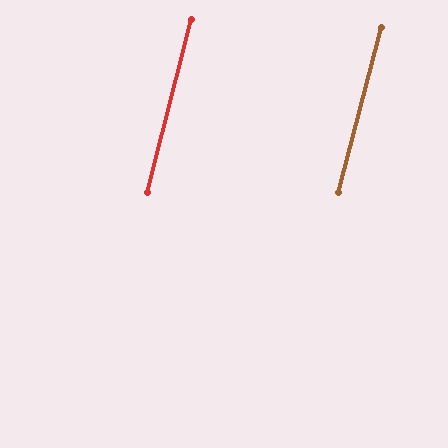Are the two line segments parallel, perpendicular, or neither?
Parallel — their directions differ by only 0.3°.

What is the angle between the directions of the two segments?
Approximately 0 degrees.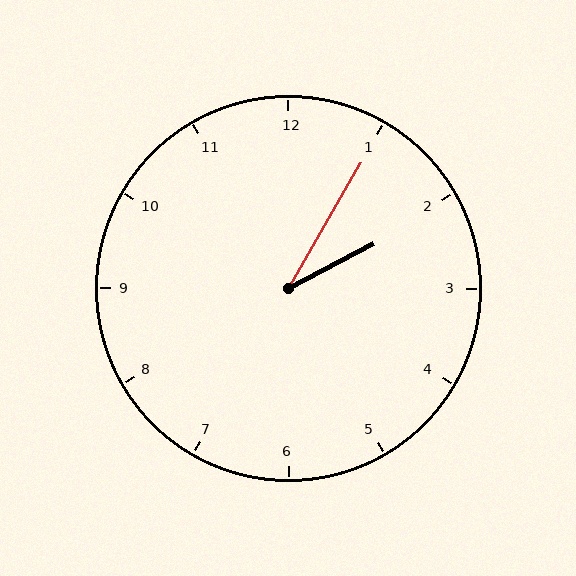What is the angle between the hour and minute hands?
Approximately 32 degrees.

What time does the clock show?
2:05.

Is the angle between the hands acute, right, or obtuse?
It is acute.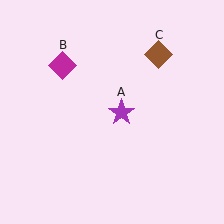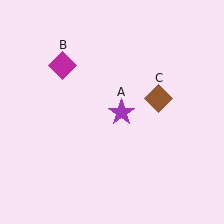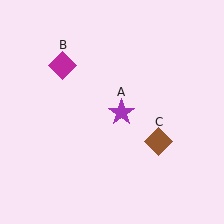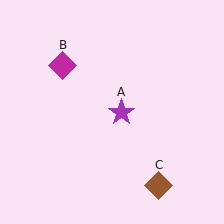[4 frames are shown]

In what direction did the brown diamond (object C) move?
The brown diamond (object C) moved down.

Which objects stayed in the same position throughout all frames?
Purple star (object A) and magenta diamond (object B) remained stationary.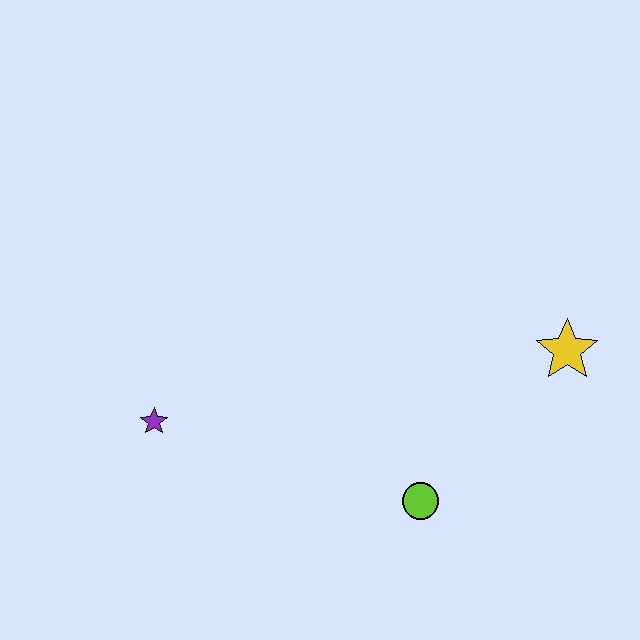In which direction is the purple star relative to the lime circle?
The purple star is to the left of the lime circle.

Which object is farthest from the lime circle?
The purple star is farthest from the lime circle.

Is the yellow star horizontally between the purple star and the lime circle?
No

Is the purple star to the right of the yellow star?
No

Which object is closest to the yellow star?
The lime circle is closest to the yellow star.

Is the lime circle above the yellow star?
No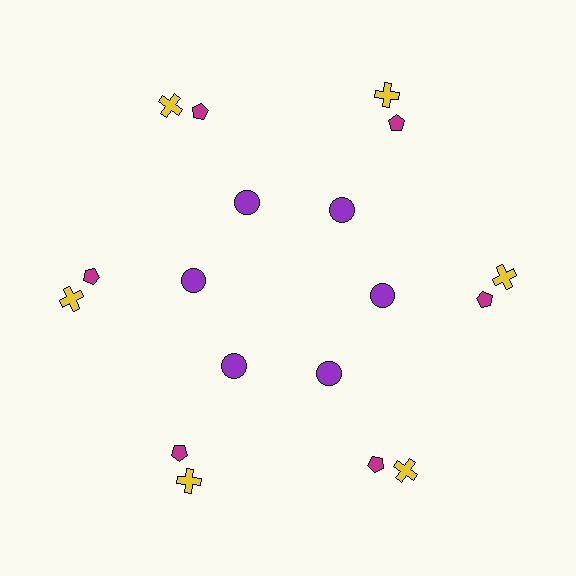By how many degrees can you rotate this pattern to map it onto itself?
The pattern maps onto itself every 60 degrees of rotation.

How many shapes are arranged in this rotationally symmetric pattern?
There are 18 shapes, arranged in 6 groups of 3.